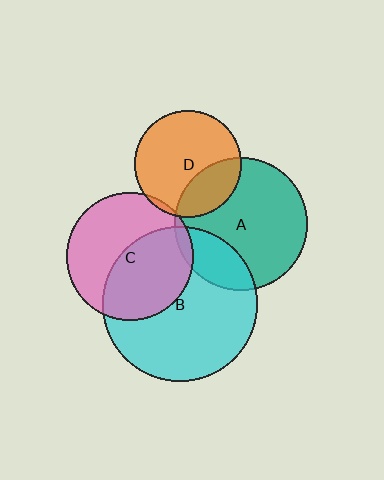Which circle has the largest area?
Circle B (cyan).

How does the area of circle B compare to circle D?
Approximately 2.1 times.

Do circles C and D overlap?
Yes.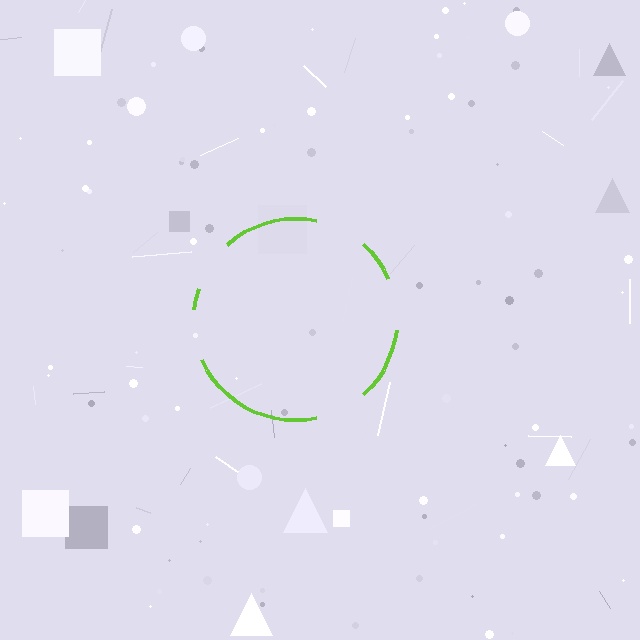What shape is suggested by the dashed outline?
The dashed outline suggests a circle.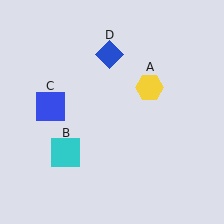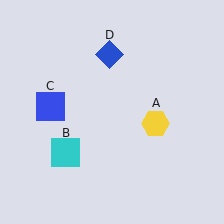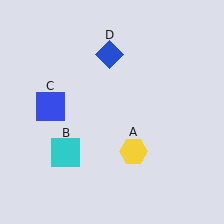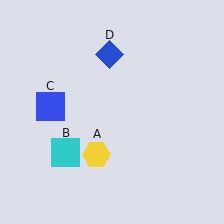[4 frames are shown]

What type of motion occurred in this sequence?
The yellow hexagon (object A) rotated clockwise around the center of the scene.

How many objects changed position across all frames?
1 object changed position: yellow hexagon (object A).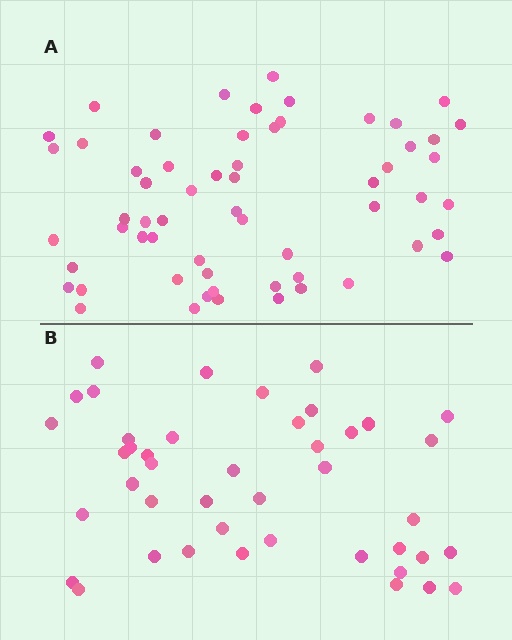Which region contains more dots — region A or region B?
Region A (the top region) has more dots.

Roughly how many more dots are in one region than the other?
Region A has approximately 15 more dots than region B.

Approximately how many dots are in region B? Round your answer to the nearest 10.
About 40 dots. (The exact count is 43, which rounds to 40.)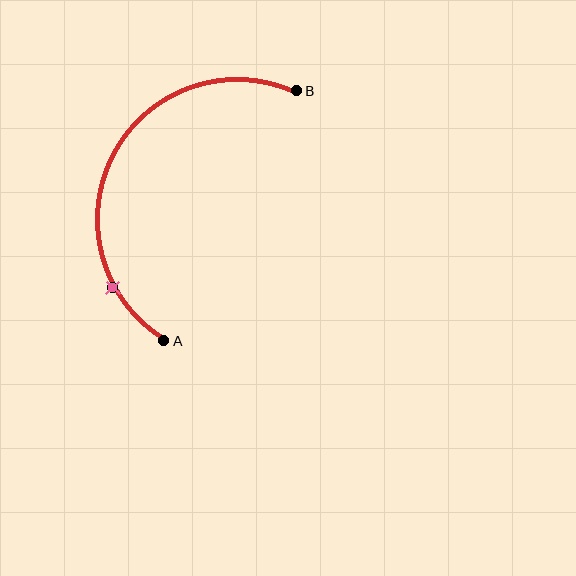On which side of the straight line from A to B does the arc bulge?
The arc bulges to the left of the straight line connecting A and B.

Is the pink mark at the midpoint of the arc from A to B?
No. The pink mark lies on the arc but is closer to endpoint A. The arc midpoint would be at the point on the curve equidistant along the arc from both A and B.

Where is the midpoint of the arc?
The arc midpoint is the point on the curve farthest from the straight line joining A and B. It sits to the left of that line.